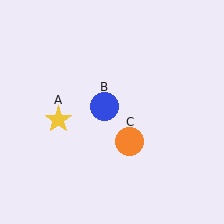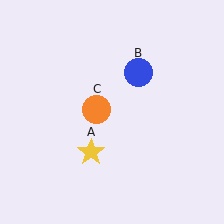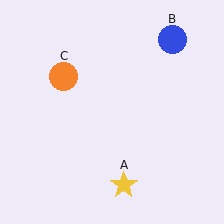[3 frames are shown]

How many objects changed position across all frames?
3 objects changed position: yellow star (object A), blue circle (object B), orange circle (object C).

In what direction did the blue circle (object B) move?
The blue circle (object B) moved up and to the right.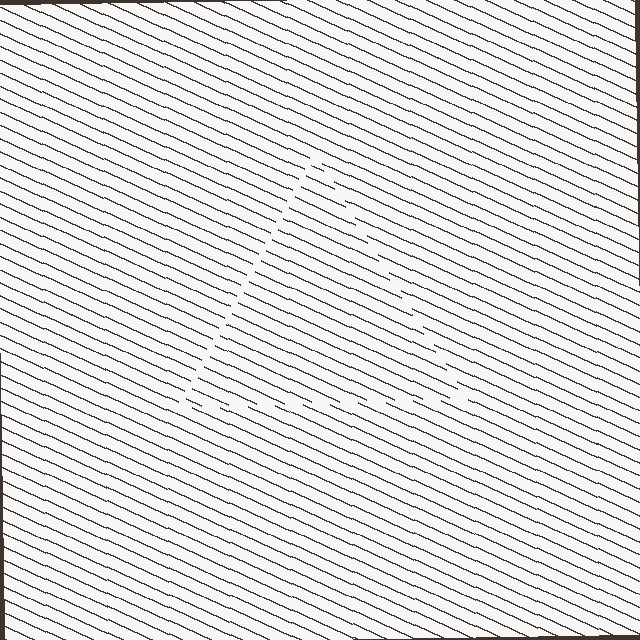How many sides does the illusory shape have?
3 sides — the line-ends trace a triangle.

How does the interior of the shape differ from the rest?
The interior of the shape contains the same grating, shifted by half a period — the contour is defined by the phase discontinuity where line-ends from the inner and outer gratings abut.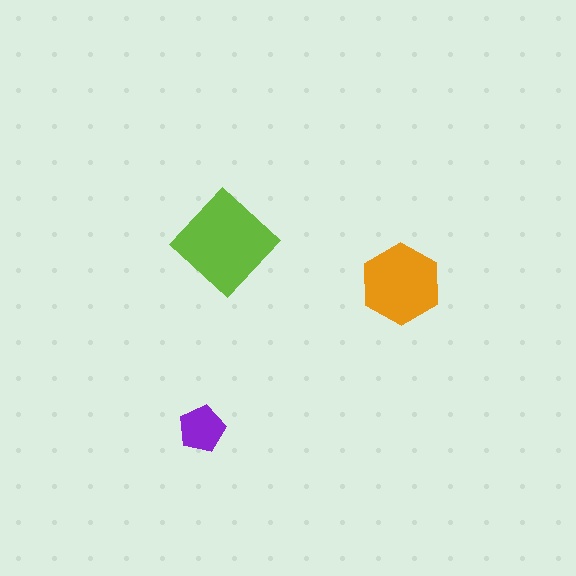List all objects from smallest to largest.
The purple pentagon, the orange hexagon, the lime diamond.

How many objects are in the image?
There are 3 objects in the image.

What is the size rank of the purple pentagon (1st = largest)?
3rd.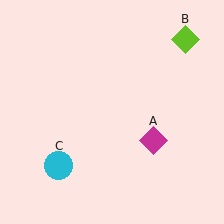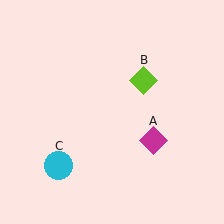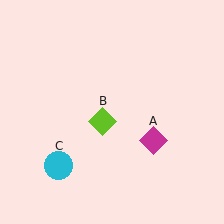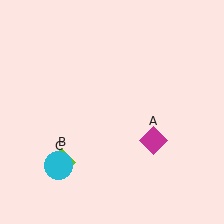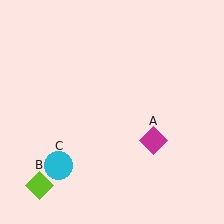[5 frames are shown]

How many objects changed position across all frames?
1 object changed position: lime diamond (object B).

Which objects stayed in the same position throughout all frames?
Magenta diamond (object A) and cyan circle (object C) remained stationary.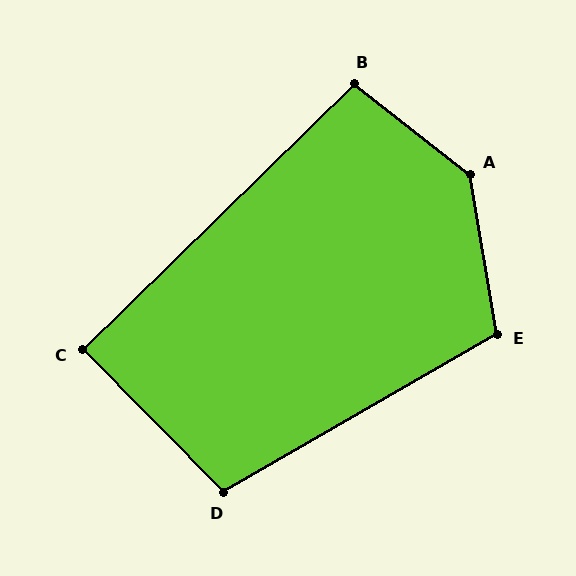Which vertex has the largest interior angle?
A, at approximately 138 degrees.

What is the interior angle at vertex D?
Approximately 105 degrees (obtuse).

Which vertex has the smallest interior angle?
C, at approximately 90 degrees.